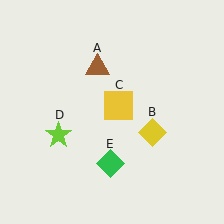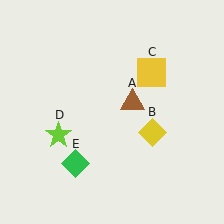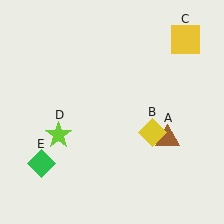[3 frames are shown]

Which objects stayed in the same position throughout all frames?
Yellow diamond (object B) and lime star (object D) remained stationary.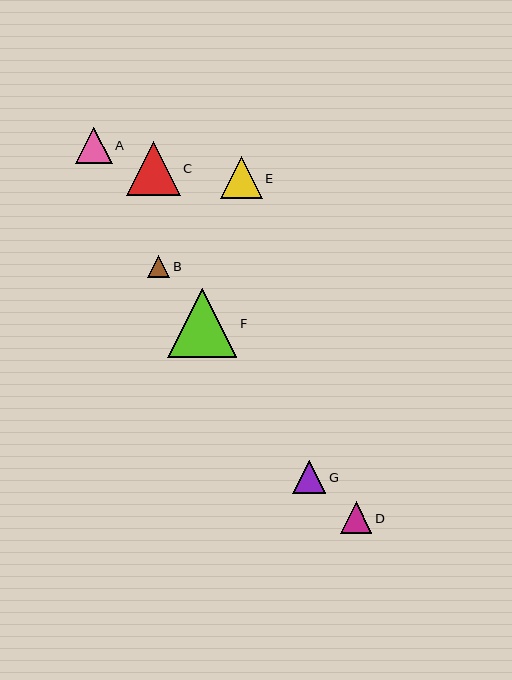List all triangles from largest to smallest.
From largest to smallest: F, C, E, A, G, D, B.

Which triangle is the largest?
Triangle F is the largest with a size of approximately 69 pixels.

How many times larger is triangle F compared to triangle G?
Triangle F is approximately 2.1 times the size of triangle G.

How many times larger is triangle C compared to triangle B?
Triangle C is approximately 2.4 times the size of triangle B.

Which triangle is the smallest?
Triangle B is the smallest with a size of approximately 22 pixels.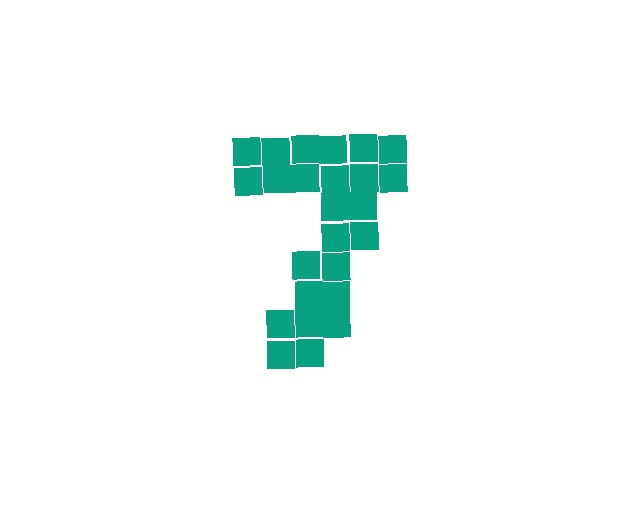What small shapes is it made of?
It is made of small squares.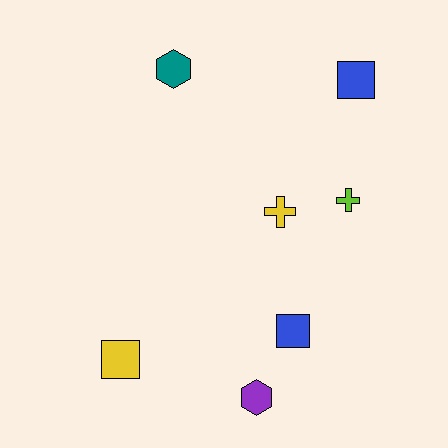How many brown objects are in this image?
There are no brown objects.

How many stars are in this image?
There are no stars.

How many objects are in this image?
There are 7 objects.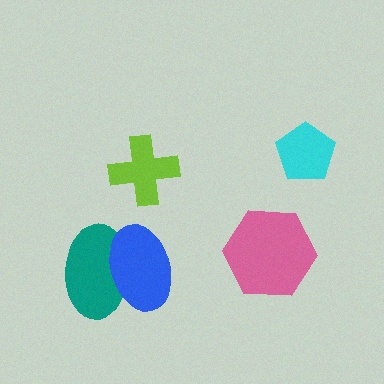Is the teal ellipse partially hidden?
Yes, it is partially covered by another shape.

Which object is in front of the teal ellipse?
The blue ellipse is in front of the teal ellipse.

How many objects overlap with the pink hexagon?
0 objects overlap with the pink hexagon.